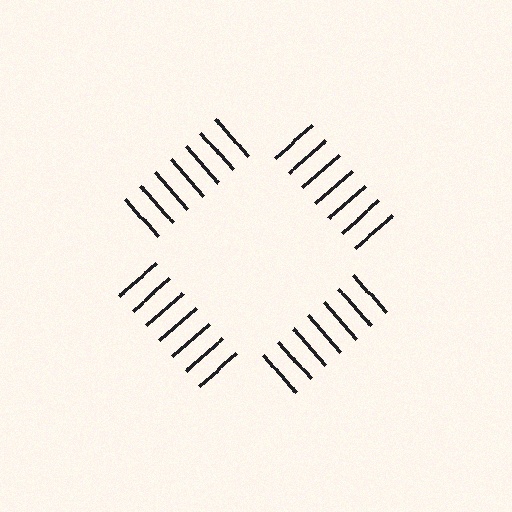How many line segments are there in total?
28 — 7 along each of the 4 edges.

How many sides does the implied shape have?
4 sides — the line-ends trace a square.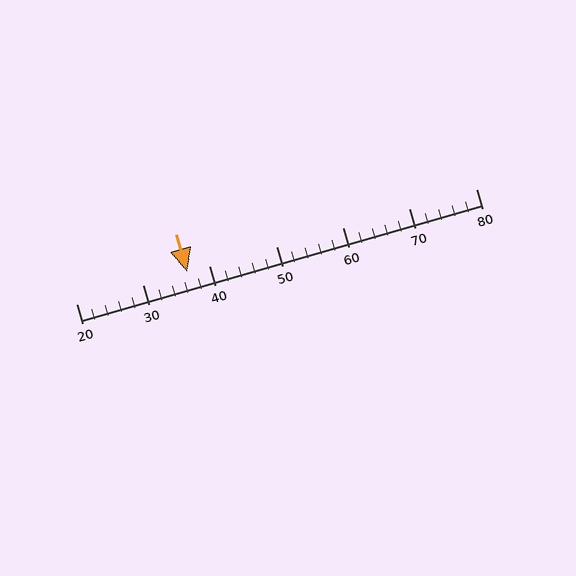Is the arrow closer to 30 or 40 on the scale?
The arrow is closer to 40.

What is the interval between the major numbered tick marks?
The major tick marks are spaced 10 units apart.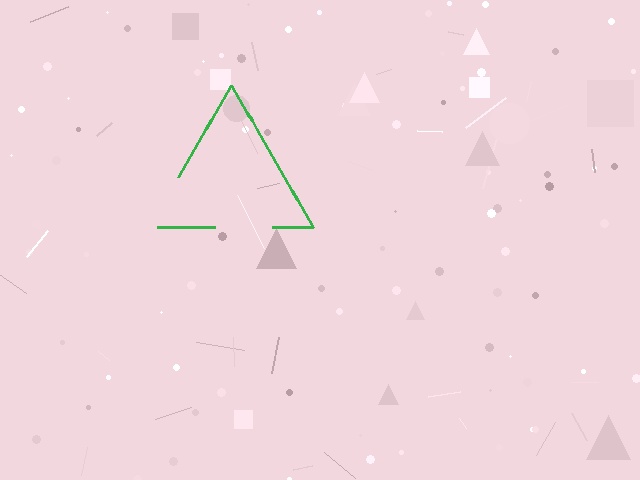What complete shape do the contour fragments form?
The contour fragments form a triangle.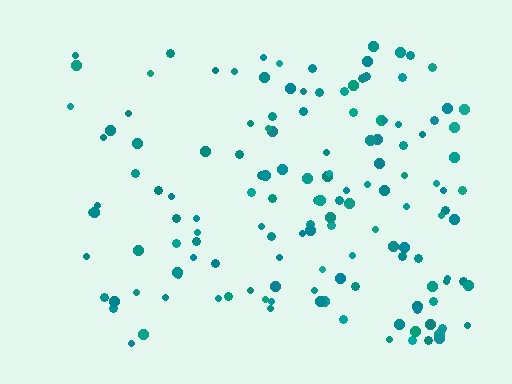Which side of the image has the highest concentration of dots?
The right.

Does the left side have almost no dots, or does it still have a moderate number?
Still a moderate number, just noticeably fewer than the right.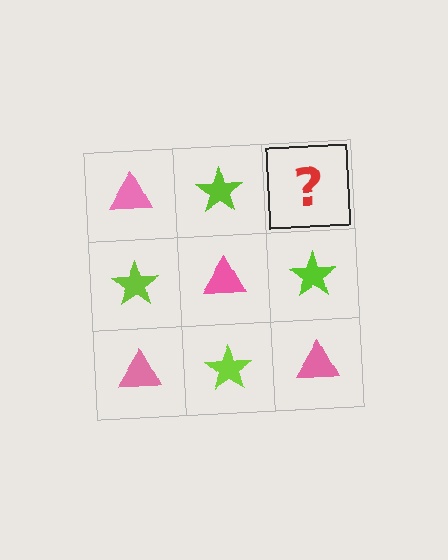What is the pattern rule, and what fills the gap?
The rule is that it alternates pink triangle and lime star in a checkerboard pattern. The gap should be filled with a pink triangle.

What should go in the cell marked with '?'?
The missing cell should contain a pink triangle.